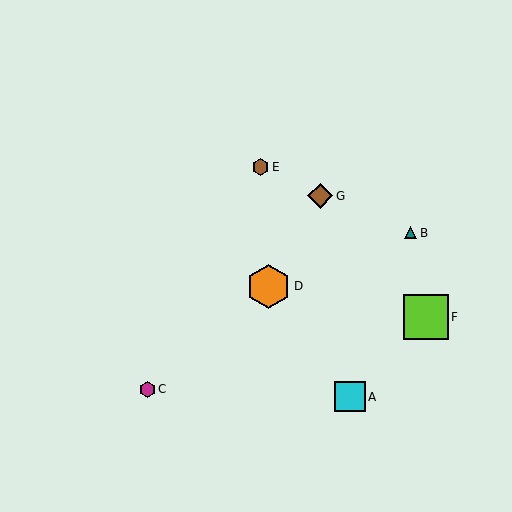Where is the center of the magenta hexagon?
The center of the magenta hexagon is at (147, 389).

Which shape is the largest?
The lime square (labeled F) is the largest.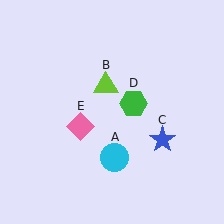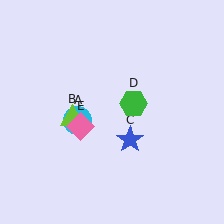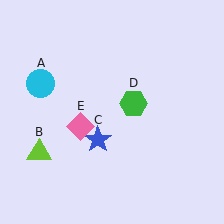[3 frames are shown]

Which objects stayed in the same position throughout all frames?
Green hexagon (object D) and pink diamond (object E) remained stationary.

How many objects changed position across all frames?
3 objects changed position: cyan circle (object A), lime triangle (object B), blue star (object C).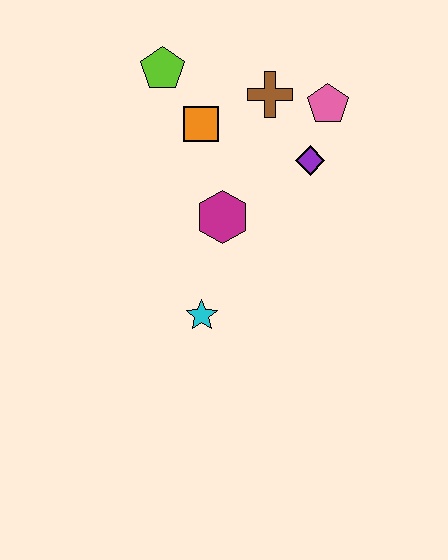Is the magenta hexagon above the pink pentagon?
No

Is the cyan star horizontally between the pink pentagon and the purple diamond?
No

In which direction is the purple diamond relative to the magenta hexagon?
The purple diamond is to the right of the magenta hexagon.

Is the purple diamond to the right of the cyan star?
Yes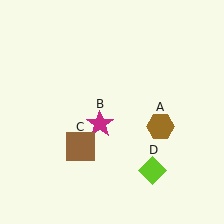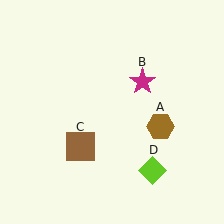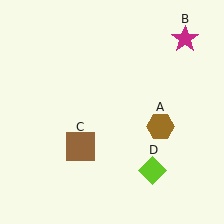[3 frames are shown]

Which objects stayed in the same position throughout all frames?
Brown hexagon (object A) and brown square (object C) and lime diamond (object D) remained stationary.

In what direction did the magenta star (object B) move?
The magenta star (object B) moved up and to the right.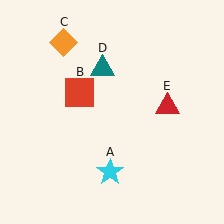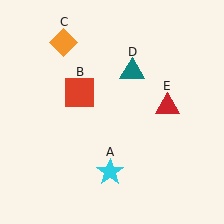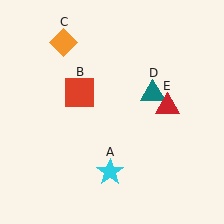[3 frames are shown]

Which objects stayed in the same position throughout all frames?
Cyan star (object A) and red square (object B) and orange diamond (object C) and red triangle (object E) remained stationary.